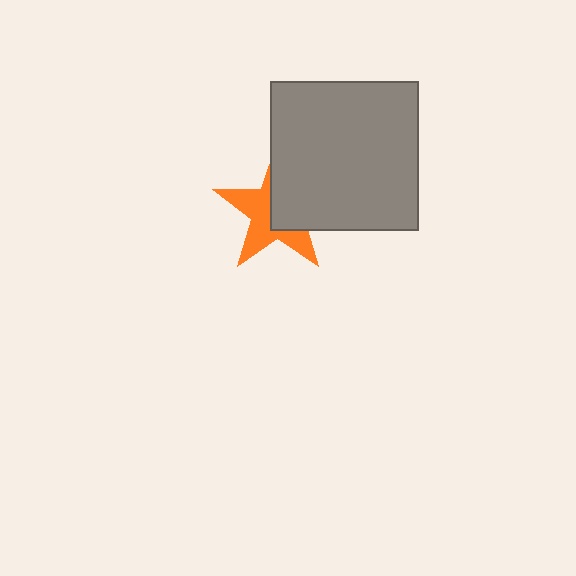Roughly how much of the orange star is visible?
About half of it is visible (roughly 51%).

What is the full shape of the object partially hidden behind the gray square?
The partially hidden object is an orange star.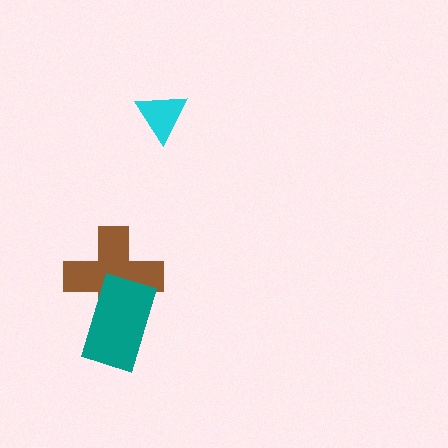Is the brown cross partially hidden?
Yes, it is partially covered by another shape.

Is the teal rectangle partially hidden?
No, no other shape covers it.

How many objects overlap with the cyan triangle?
0 objects overlap with the cyan triangle.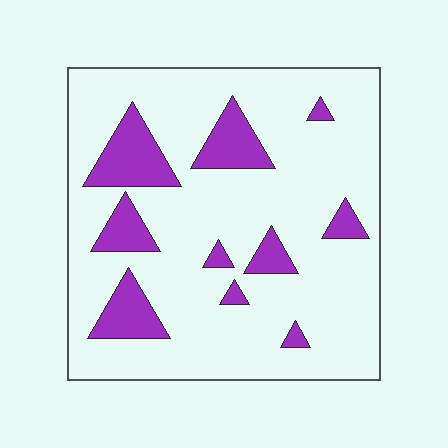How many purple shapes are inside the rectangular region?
10.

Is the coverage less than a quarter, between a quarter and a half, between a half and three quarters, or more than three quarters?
Less than a quarter.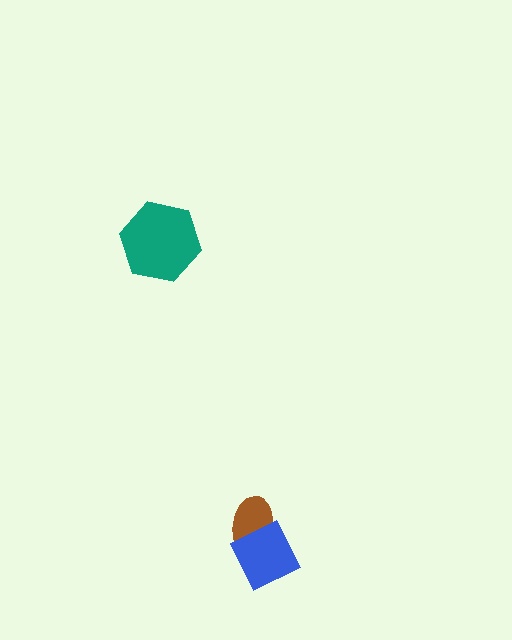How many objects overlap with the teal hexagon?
0 objects overlap with the teal hexagon.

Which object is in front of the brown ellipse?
The blue diamond is in front of the brown ellipse.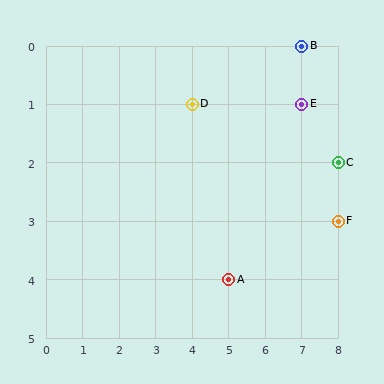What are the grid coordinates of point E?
Point E is at grid coordinates (7, 1).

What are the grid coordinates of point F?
Point F is at grid coordinates (8, 3).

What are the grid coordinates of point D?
Point D is at grid coordinates (4, 1).